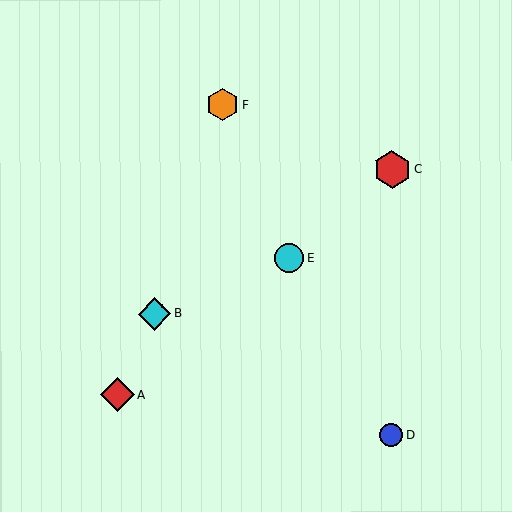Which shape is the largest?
The red hexagon (labeled C) is the largest.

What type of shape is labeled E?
Shape E is a cyan circle.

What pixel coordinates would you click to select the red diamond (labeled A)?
Click at (117, 395) to select the red diamond A.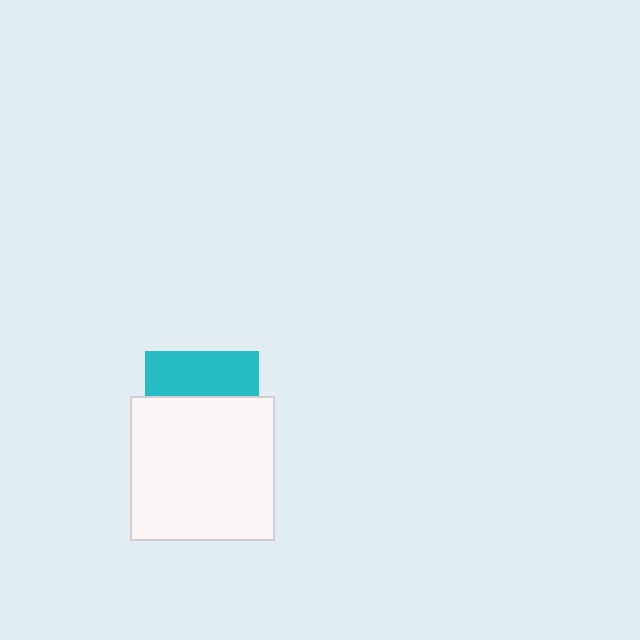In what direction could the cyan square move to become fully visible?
The cyan square could move up. That would shift it out from behind the white square entirely.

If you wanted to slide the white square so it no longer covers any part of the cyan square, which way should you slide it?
Slide it down — that is the most direct way to separate the two shapes.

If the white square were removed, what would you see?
You would see the complete cyan square.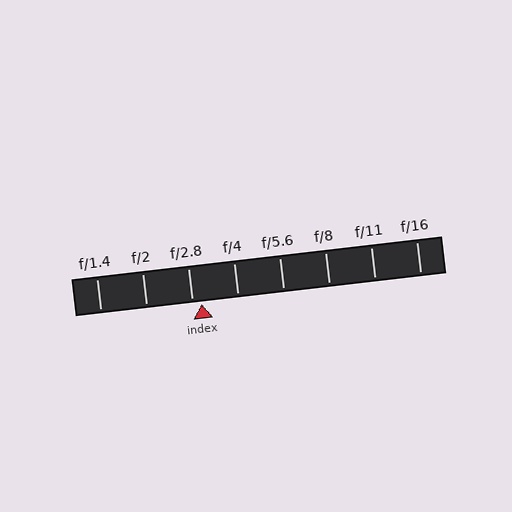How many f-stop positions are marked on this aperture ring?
There are 8 f-stop positions marked.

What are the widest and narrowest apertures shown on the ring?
The widest aperture shown is f/1.4 and the narrowest is f/16.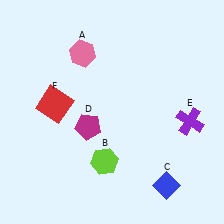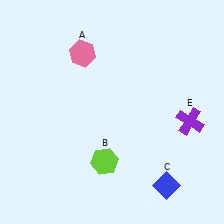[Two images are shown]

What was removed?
The magenta pentagon (D), the red square (F) were removed in Image 2.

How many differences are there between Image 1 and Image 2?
There are 2 differences between the two images.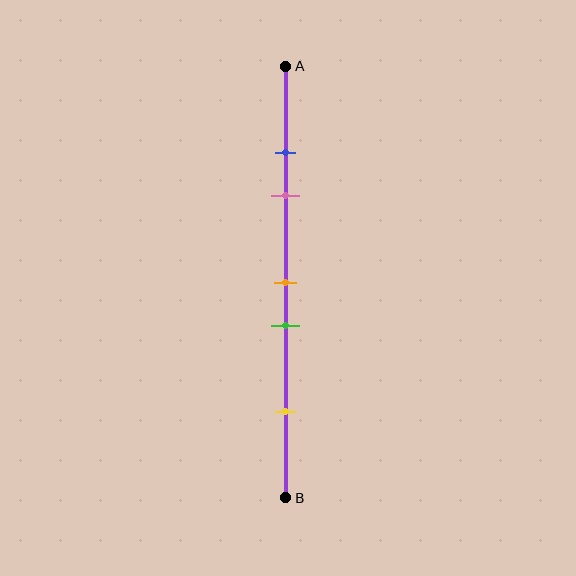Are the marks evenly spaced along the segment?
No, the marks are not evenly spaced.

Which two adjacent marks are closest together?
The blue and pink marks are the closest adjacent pair.